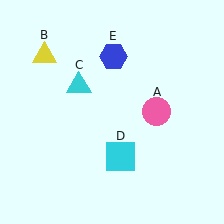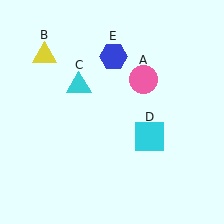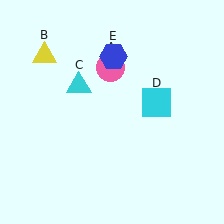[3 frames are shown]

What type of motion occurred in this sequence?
The pink circle (object A), cyan square (object D) rotated counterclockwise around the center of the scene.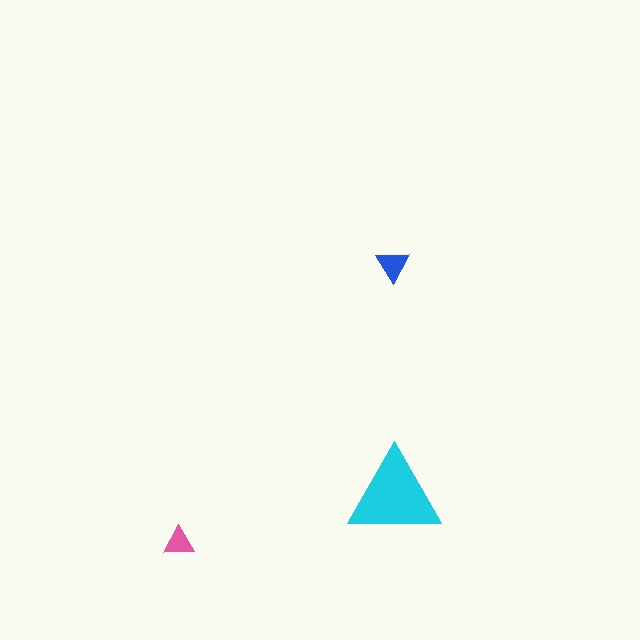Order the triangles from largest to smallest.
the cyan one, the blue one, the pink one.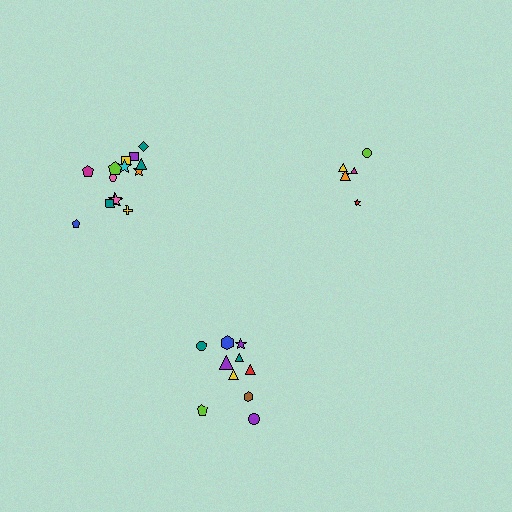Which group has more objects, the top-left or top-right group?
The top-left group.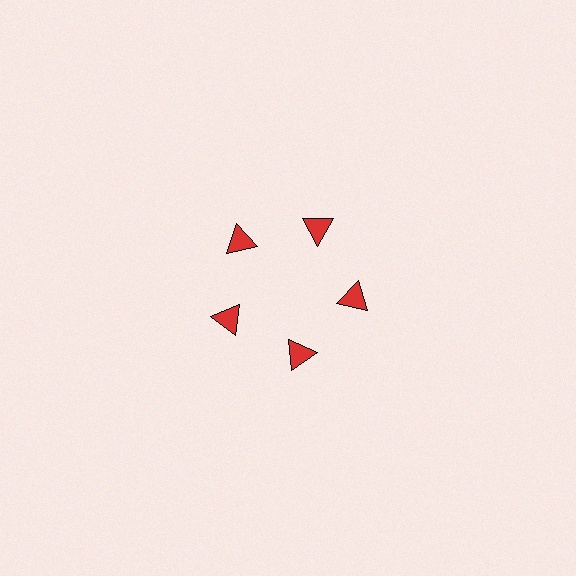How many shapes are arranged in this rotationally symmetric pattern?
There are 5 shapes, arranged in 5 groups of 1.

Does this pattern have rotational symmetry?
Yes, this pattern has 5-fold rotational symmetry. It looks the same after rotating 72 degrees around the center.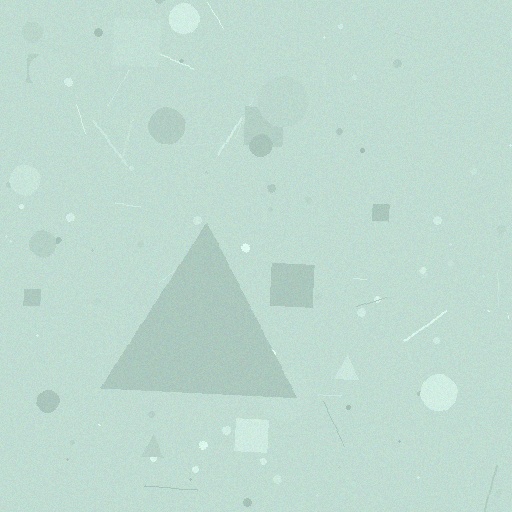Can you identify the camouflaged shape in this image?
The camouflaged shape is a triangle.